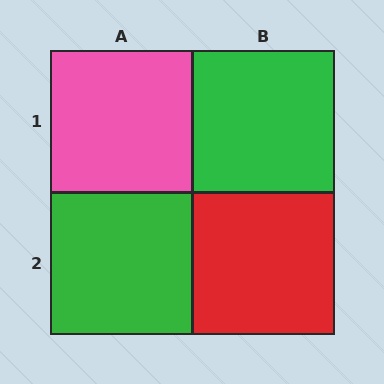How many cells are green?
2 cells are green.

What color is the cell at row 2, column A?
Green.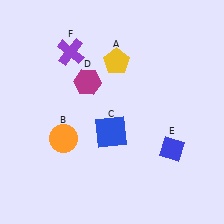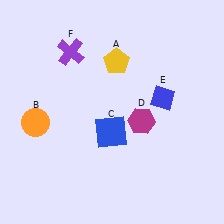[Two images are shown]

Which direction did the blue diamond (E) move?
The blue diamond (E) moved up.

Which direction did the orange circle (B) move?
The orange circle (B) moved left.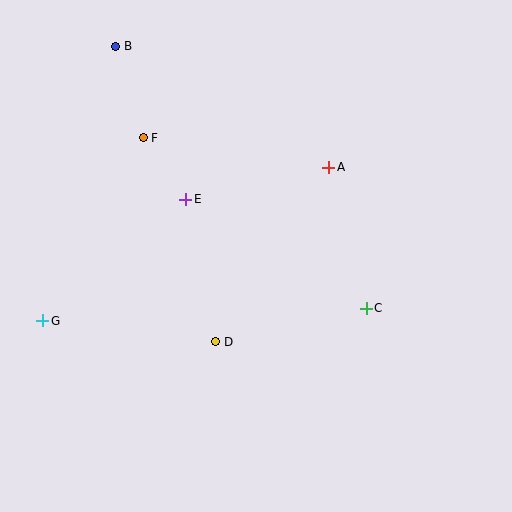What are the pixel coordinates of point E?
Point E is at (186, 199).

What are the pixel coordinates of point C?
Point C is at (366, 308).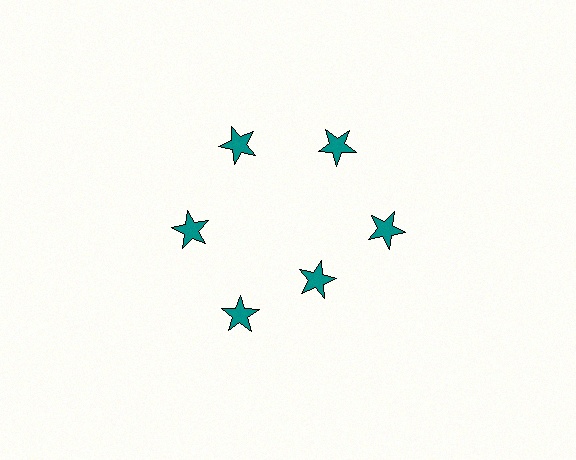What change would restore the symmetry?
The symmetry would be restored by moving it outward, back onto the ring so that all 6 stars sit at equal angles and equal distance from the center.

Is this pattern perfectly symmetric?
No. The 6 teal stars are arranged in a ring, but one element near the 5 o'clock position is pulled inward toward the center, breaking the 6-fold rotational symmetry.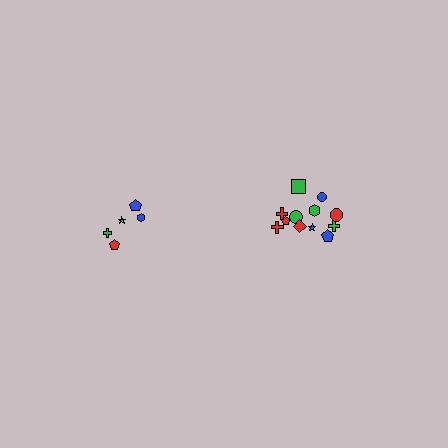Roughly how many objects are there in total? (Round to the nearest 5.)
Roughly 15 objects in total.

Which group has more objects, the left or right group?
The right group.